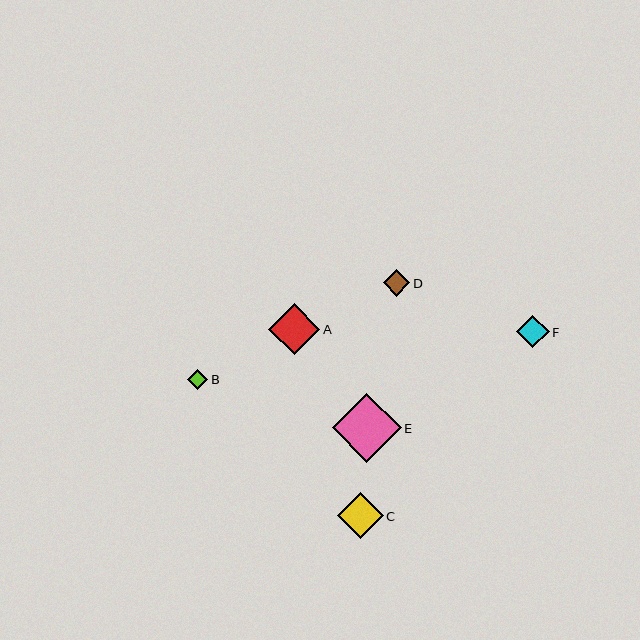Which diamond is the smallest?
Diamond B is the smallest with a size of approximately 20 pixels.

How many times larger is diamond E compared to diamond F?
Diamond E is approximately 2.1 times the size of diamond F.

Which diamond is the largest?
Diamond E is the largest with a size of approximately 69 pixels.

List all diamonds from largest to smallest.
From largest to smallest: E, A, C, F, D, B.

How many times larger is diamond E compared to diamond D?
Diamond E is approximately 2.6 times the size of diamond D.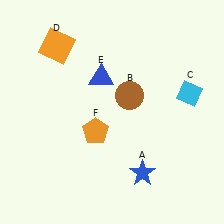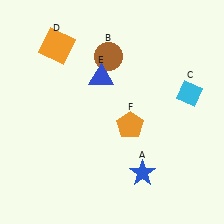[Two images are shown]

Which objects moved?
The objects that moved are: the brown circle (B), the orange pentagon (F).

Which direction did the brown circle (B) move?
The brown circle (B) moved up.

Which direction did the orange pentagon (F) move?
The orange pentagon (F) moved right.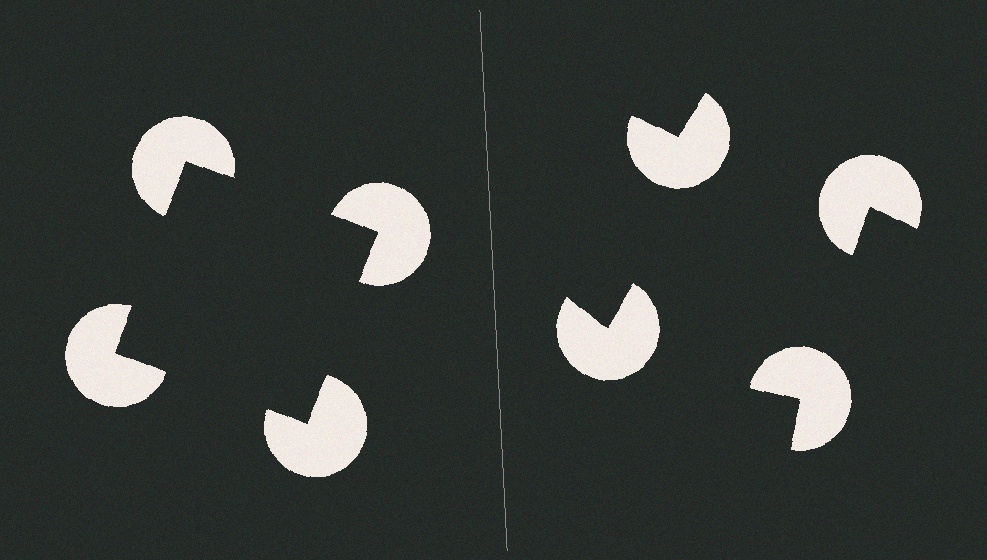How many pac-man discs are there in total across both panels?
8 — 4 on each side.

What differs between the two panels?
The pac-man discs are positioned identically on both sides; only the wedge orientations differ. On the left they align to a square; on the right they are misaligned.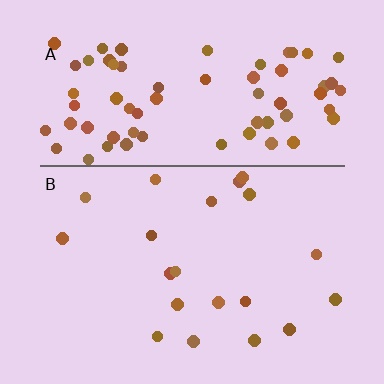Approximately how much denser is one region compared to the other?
Approximately 3.7× — region A over region B.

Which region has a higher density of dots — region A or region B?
A (the top).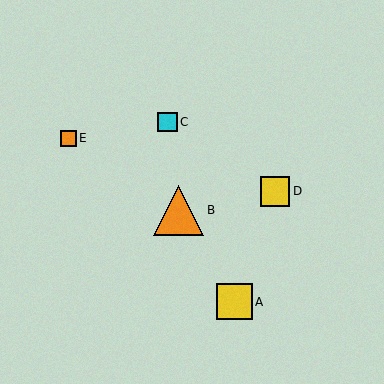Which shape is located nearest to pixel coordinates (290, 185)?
The yellow square (labeled D) at (275, 191) is nearest to that location.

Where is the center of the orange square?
The center of the orange square is at (68, 138).